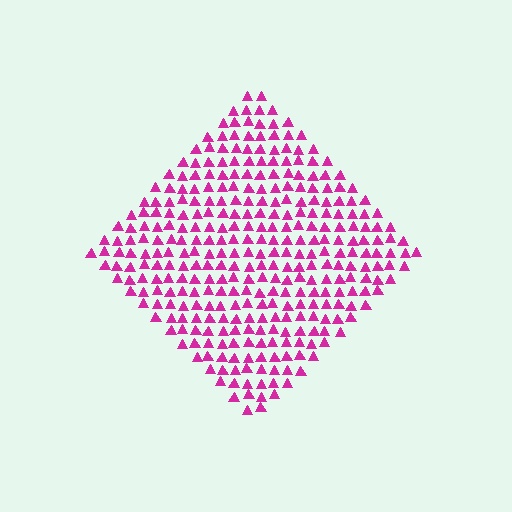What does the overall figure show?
The overall figure shows a diamond.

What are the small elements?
The small elements are triangles.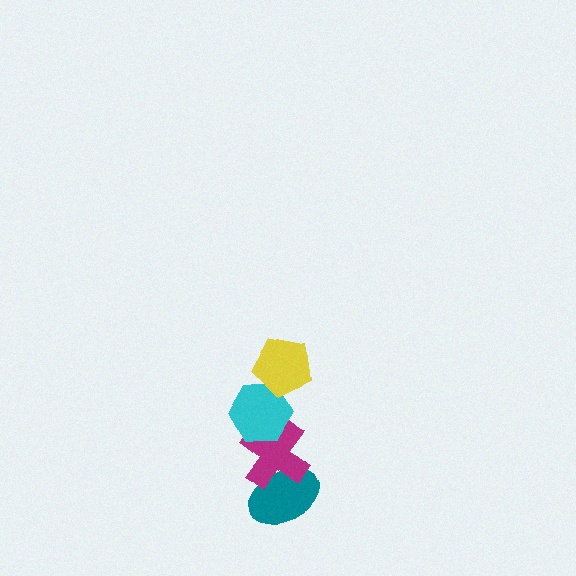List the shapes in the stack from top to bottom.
From top to bottom: the yellow pentagon, the cyan hexagon, the magenta cross, the teal ellipse.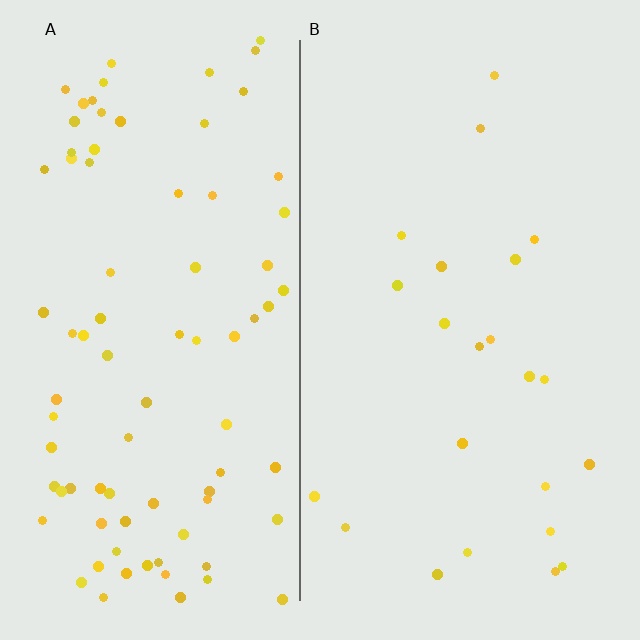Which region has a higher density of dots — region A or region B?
A (the left).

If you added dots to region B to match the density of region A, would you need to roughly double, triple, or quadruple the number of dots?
Approximately quadruple.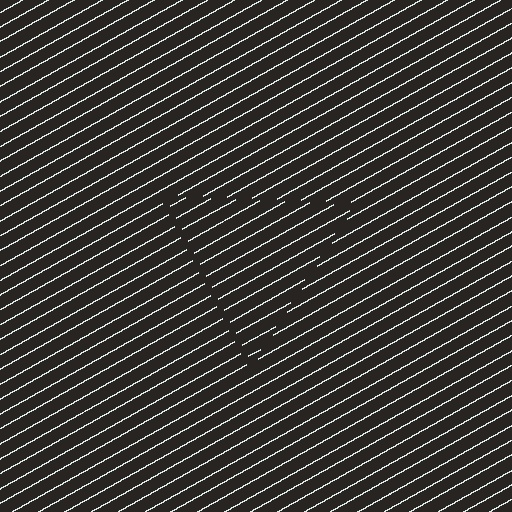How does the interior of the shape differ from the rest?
The interior of the shape contains the same grating, shifted by half a period — the contour is defined by the phase discontinuity where line-ends from the inner and outer gratings abut.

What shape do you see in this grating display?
An illusory triangle. The interior of the shape contains the same grating, shifted by half a period — the contour is defined by the phase discontinuity where line-ends from the inner and outer gratings abut.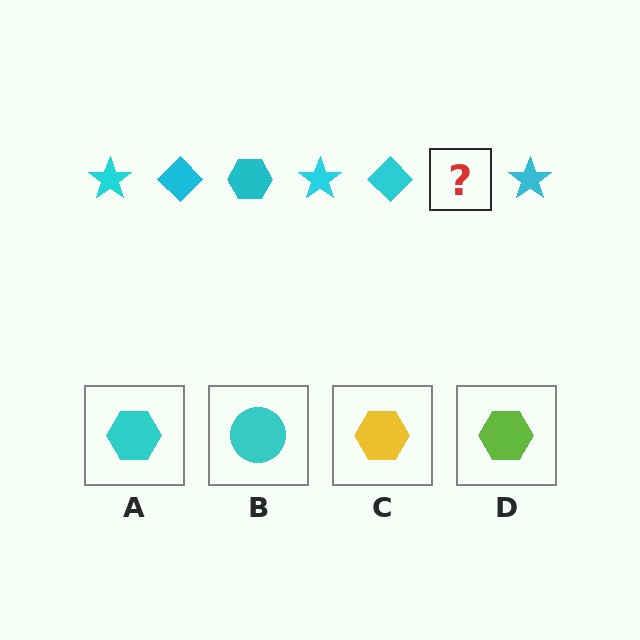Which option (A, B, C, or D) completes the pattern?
A.